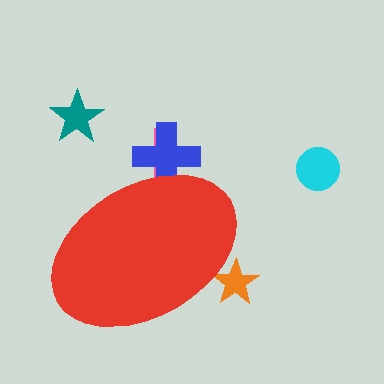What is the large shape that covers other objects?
A red ellipse.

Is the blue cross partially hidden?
Yes, the blue cross is partially hidden behind the red ellipse.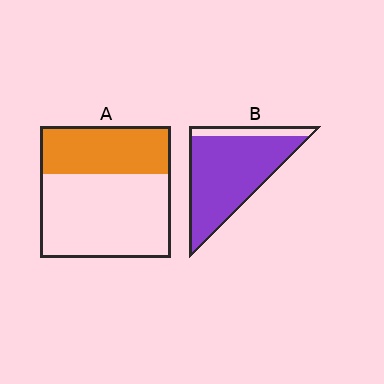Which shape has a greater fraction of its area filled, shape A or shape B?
Shape B.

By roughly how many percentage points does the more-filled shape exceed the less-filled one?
By roughly 50 percentage points (B over A).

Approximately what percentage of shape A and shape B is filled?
A is approximately 35% and B is approximately 85%.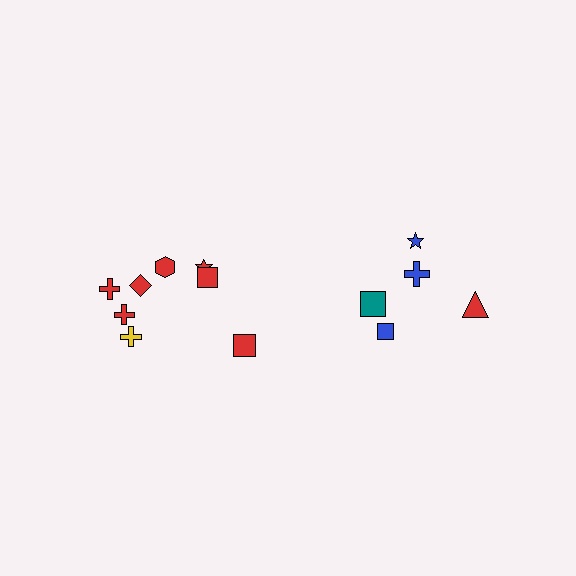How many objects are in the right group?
There are 5 objects.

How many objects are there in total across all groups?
There are 13 objects.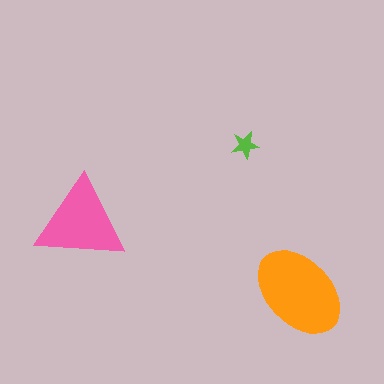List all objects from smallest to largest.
The lime star, the pink triangle, the orange ellipse.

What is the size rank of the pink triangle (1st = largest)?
2nd.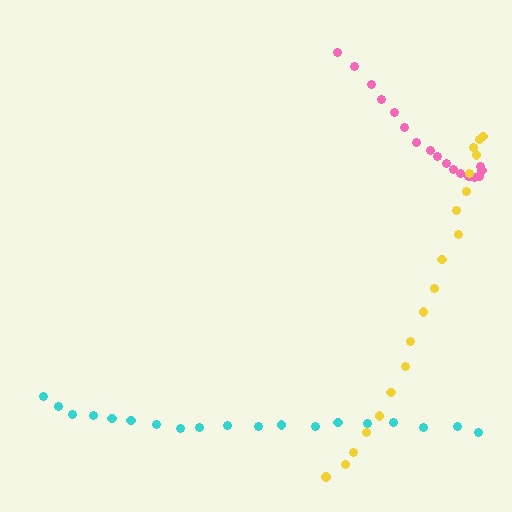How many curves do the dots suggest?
There are 3 distinct paths.